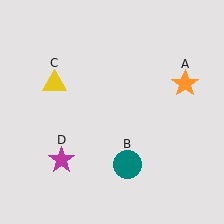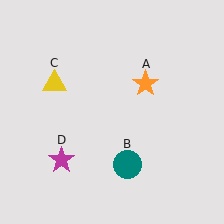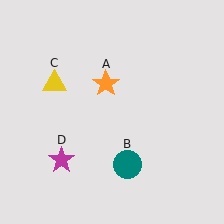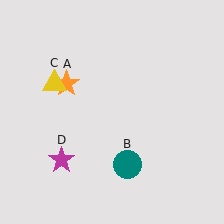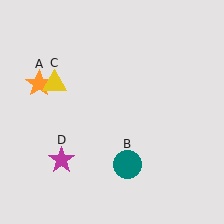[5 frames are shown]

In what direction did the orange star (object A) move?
The orange star (object A) moved left.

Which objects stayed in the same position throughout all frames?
Teal circle (object B) and yellow triangle (object C) and magenta star (object D) remained stationary.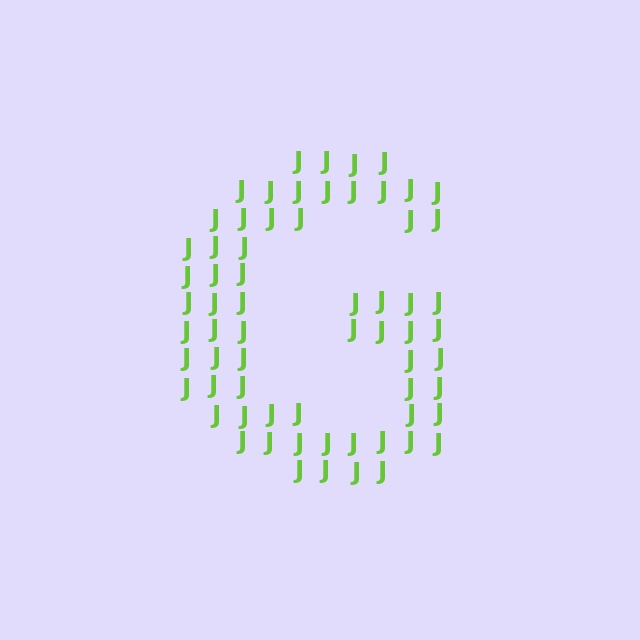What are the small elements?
The small elements are letter J's.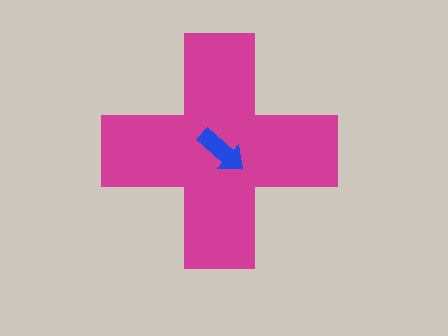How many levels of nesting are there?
2.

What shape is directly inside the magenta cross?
The blue arrow.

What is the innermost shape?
The blue arrow.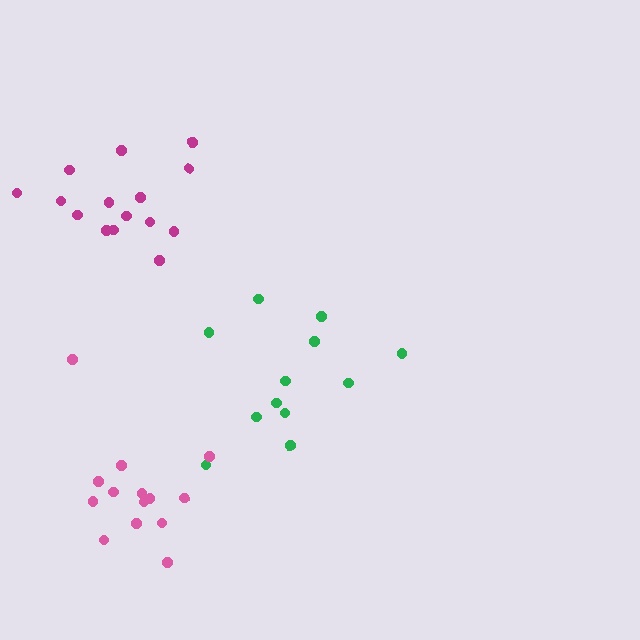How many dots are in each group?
Group 1: 12 dots, Group 2: 15 dots, Group 3: 14 dots (41 total).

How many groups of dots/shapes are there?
There are 3 groups.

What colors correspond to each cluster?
The clusters are colored: green, magenta, pink.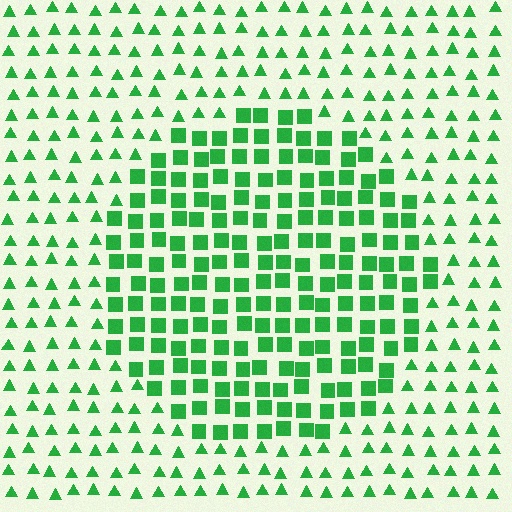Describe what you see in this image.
The image is filled with small green elements arranged in a uniform grid. A circle-shaped region contains squares, while the surrounding area contains triangles. The boundary is defined purely by the change in element shape.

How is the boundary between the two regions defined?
The boundary is defined by a change in element shape: squares inside vs. triangles outside. All elements share the same color and spacing.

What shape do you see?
I see a circle.